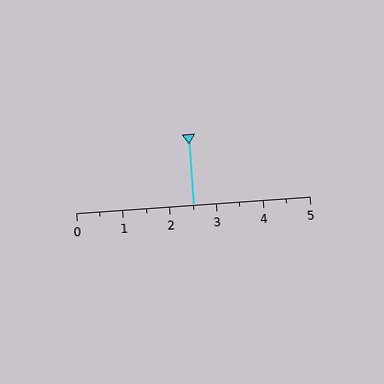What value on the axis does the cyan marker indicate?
The marker indicates approximately 2.5.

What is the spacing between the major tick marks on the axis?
The major ticks are spaced 1 apart.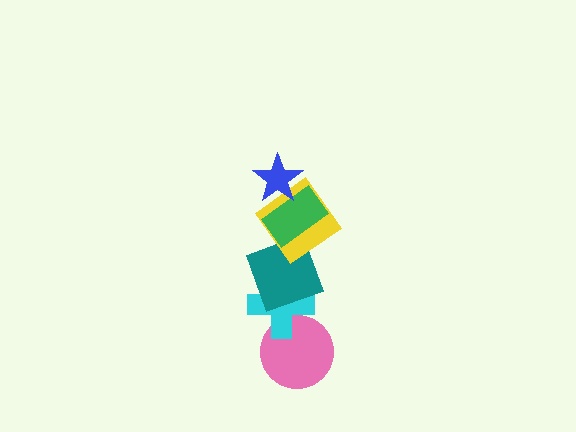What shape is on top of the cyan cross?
The teal square is on top of the cyan cross.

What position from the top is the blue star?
The blue star is 1st from the top.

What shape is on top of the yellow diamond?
The green rectangle is on top of the yellow diamond.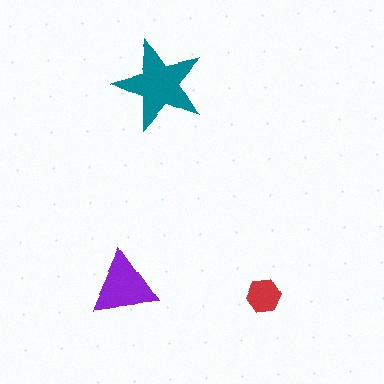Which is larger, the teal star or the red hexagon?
The teal star.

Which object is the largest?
The teal star.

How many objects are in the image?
There are 3 objects in the image.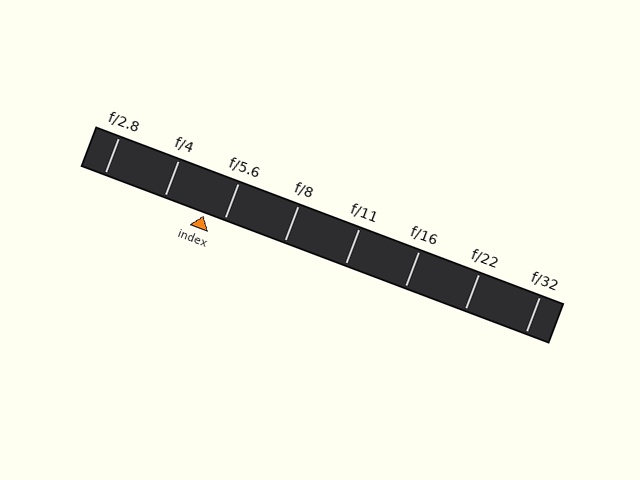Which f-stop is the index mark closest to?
The index mark is closest to f/5.6.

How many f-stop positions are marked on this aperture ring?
There are 8 f-stop positions marked.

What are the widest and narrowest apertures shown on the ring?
The widest aperture shown is f/2.8 and the narrowest is f/32.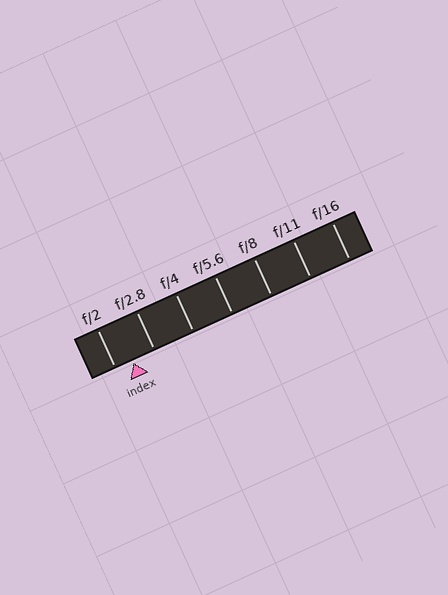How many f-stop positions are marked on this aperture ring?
There are 7 f-stop positions marked.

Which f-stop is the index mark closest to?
The index mark is closest to f/2.